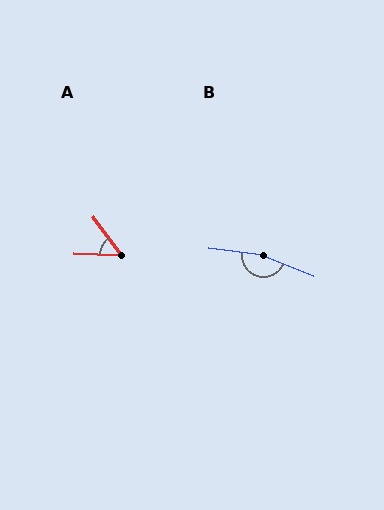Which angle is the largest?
B, at approximately 165 degrees.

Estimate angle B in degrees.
Approximately 165 degrees.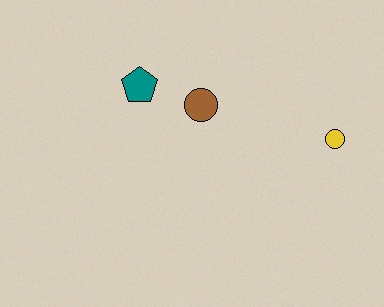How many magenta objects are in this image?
There are no magenta objects.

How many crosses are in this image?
There are no crosses.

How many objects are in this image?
There are 3 objects.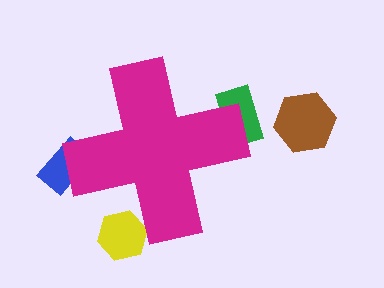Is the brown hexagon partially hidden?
No, the brown hexagon is fully visible.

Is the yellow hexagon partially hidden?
Yes, the yellow hexagon is partially hidden behind the magenta cross.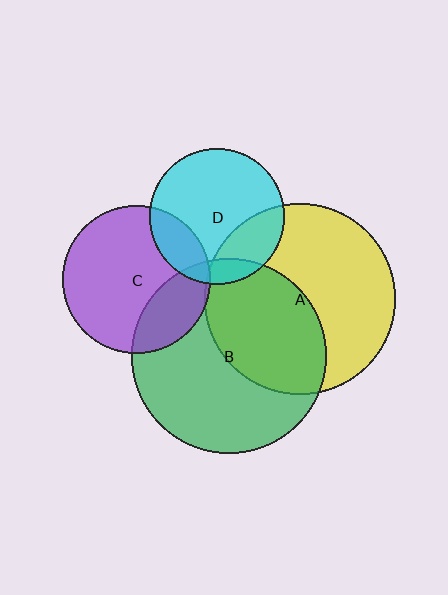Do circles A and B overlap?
Yes.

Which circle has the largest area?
Circle B (green).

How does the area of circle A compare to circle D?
Approximately 2.0 times.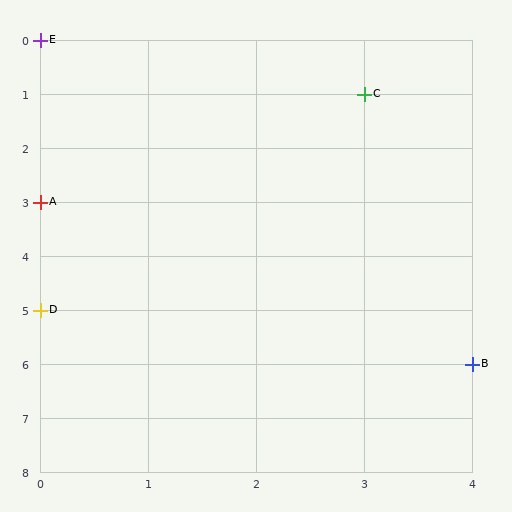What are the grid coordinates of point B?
Point B is at grid coordinates (4, 6).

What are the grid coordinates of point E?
Point E is at grid coordinates (0, 0).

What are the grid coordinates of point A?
Point A is at grid coordinates (0, 3).